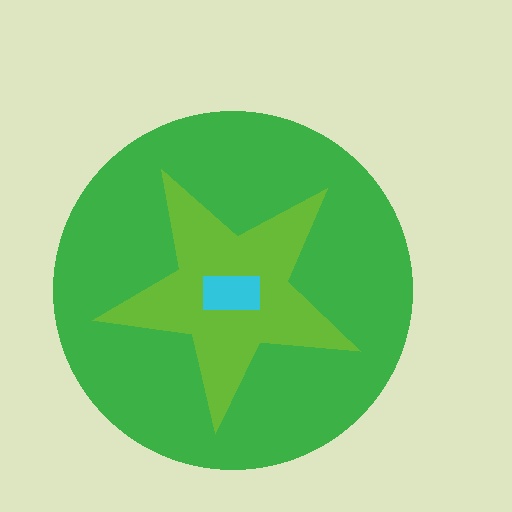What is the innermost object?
The cyan rectangle.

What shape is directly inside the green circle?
The lime star.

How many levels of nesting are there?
3.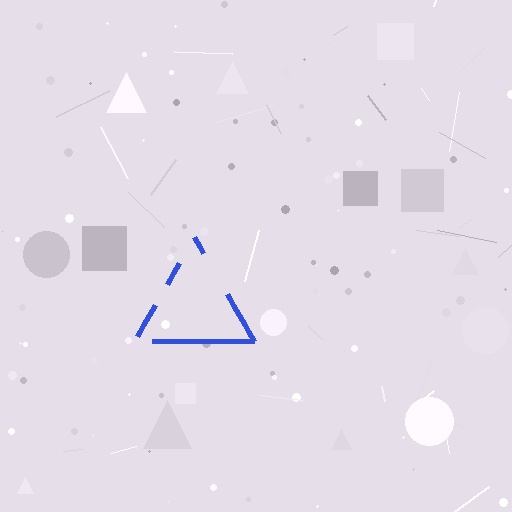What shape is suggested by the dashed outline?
The dashed outline suggests a triangle.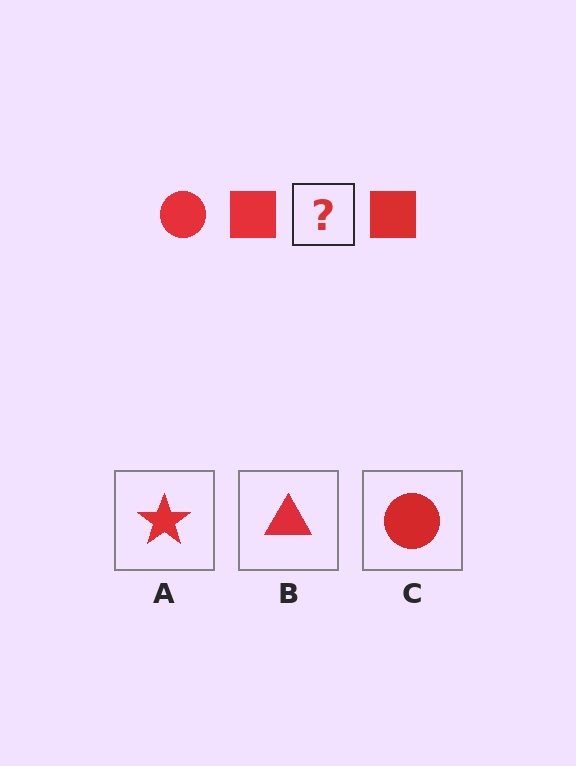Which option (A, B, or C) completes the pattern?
C.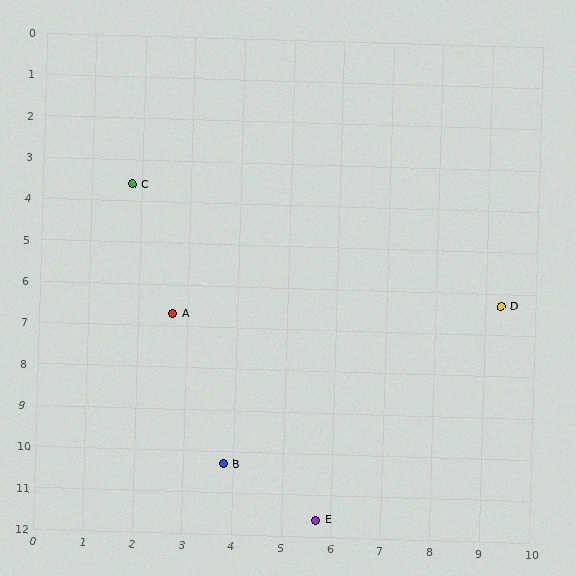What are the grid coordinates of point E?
Point E is at approximately (5.7, 11.6).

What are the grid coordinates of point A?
Point A is at approximately (2.7, 6.7).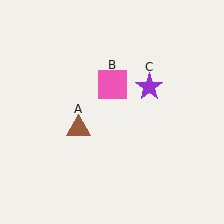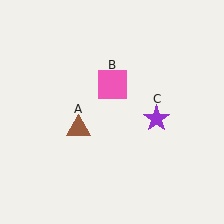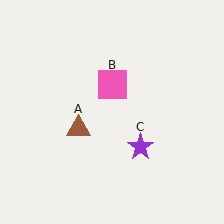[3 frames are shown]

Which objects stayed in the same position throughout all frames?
Brown triangle (object A) and pink square (object B) remained stationary.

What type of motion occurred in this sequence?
The purple star (object C) rotated clockwise around the center of the scene.